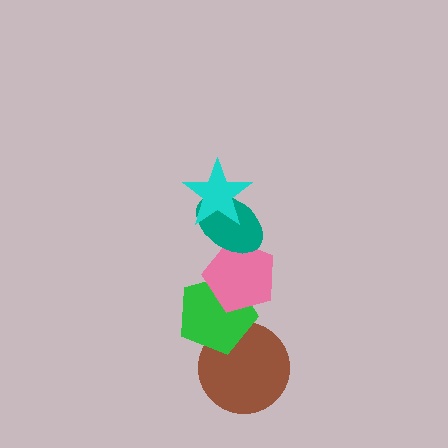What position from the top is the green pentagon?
The green pentagon is 4th from the top.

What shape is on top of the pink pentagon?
The teal ellipse is on top of the pink pentagon.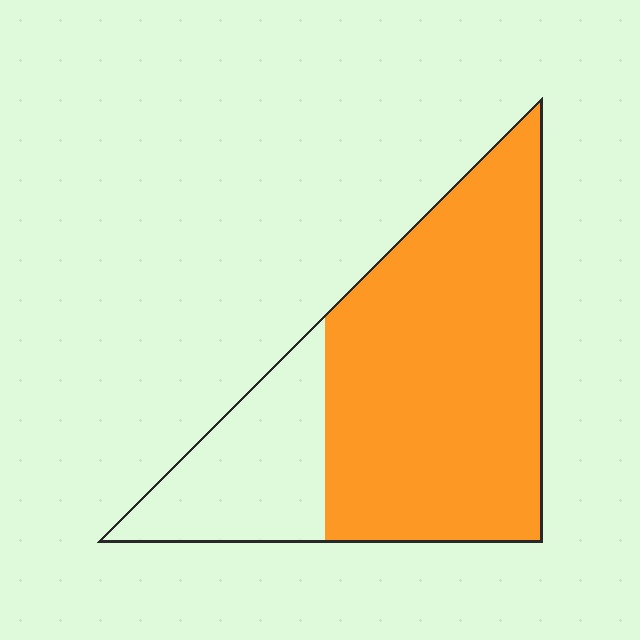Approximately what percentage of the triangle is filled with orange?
Approximately 75%.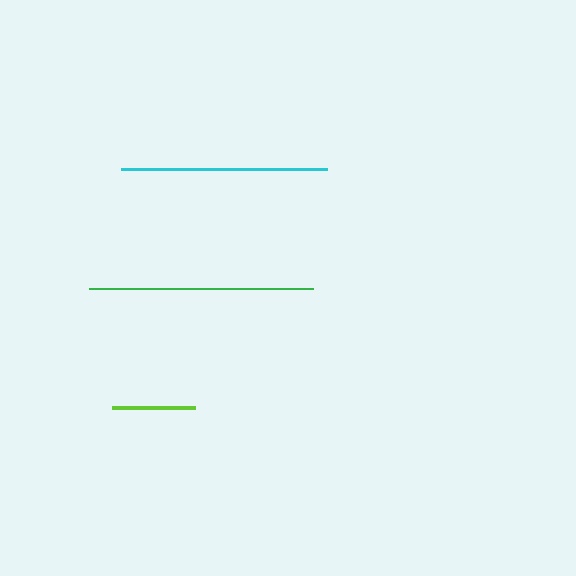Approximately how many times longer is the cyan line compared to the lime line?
The cyan line is approximately 2.5 times the length of the lime line.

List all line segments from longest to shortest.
From longest to shortest: green, cyan, lime.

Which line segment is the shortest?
The lime line is the shortest at approximately 82 pixels.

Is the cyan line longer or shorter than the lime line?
The cyan line is longer than the lime line.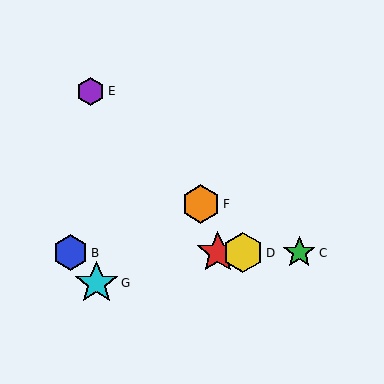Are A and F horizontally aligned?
No, A is at y≈253 and F is at y≈204.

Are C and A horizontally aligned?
Yes, both are at y≈253.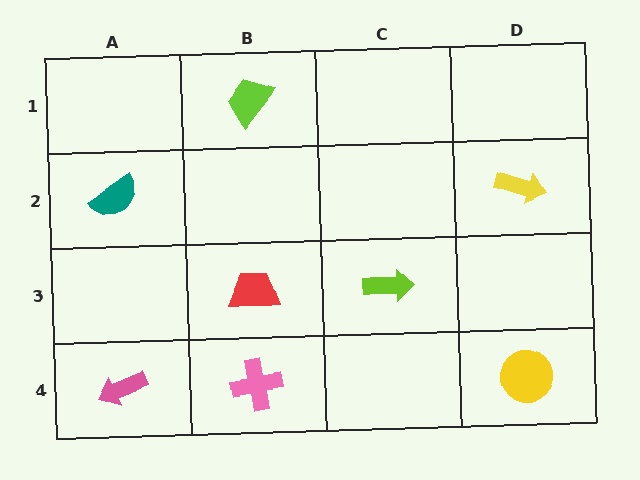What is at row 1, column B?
A lime trapezoid.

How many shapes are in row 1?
1 shape.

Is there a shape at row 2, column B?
No, that cell is empty.